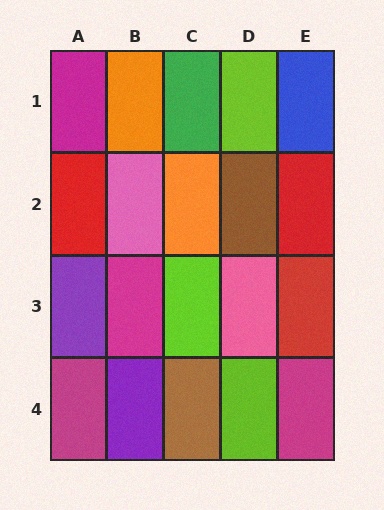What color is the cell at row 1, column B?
Orange.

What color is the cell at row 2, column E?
Red.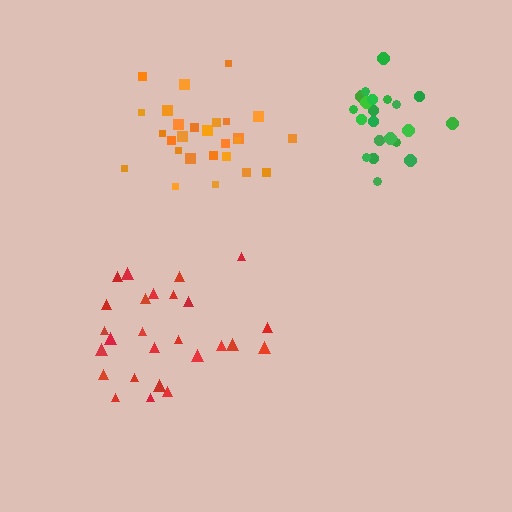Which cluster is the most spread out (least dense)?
Red.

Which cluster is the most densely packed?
Orange.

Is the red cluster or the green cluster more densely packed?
Green.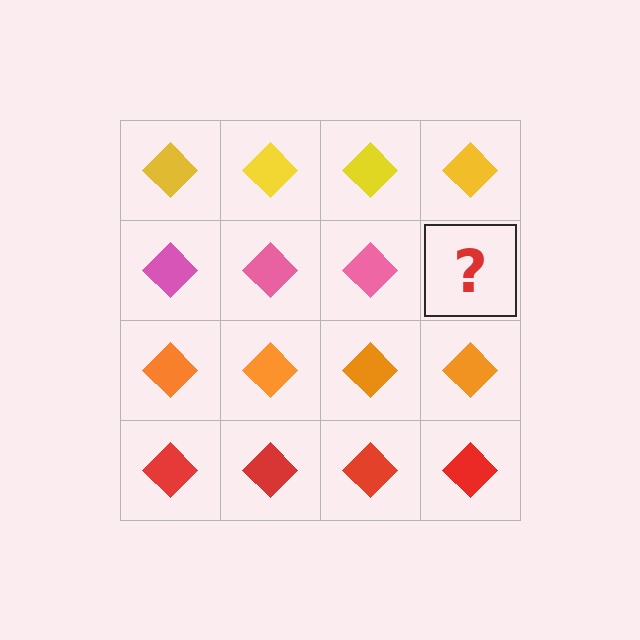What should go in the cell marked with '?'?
The missing cell should contain a pink diamond.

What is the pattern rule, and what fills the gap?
The rule is that each row has a consistent color. The gap should be filled with a pink diamond.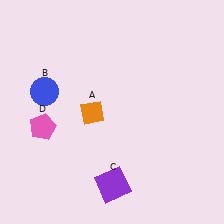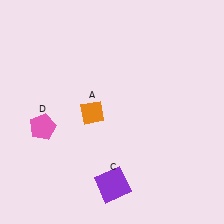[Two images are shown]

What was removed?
The blue circle (B) was removed in Image 2.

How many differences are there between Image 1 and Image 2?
There is 1 difference between the two images.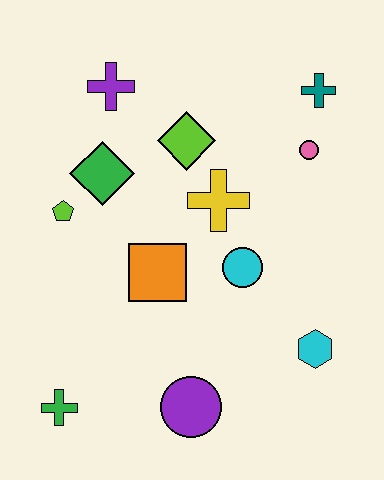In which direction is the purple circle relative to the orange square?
The purple circle is below the orange square.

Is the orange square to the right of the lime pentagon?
Yes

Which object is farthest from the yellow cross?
The green cross is farthest from the yellow cross.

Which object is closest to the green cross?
The purple circle is closest to the green cross.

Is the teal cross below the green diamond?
No